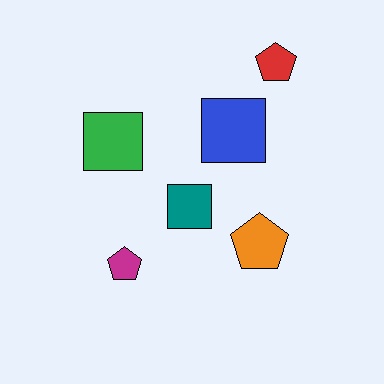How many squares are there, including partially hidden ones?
There are 3 squares.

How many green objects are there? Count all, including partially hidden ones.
There is 1 green object.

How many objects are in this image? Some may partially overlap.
There are 6 objects.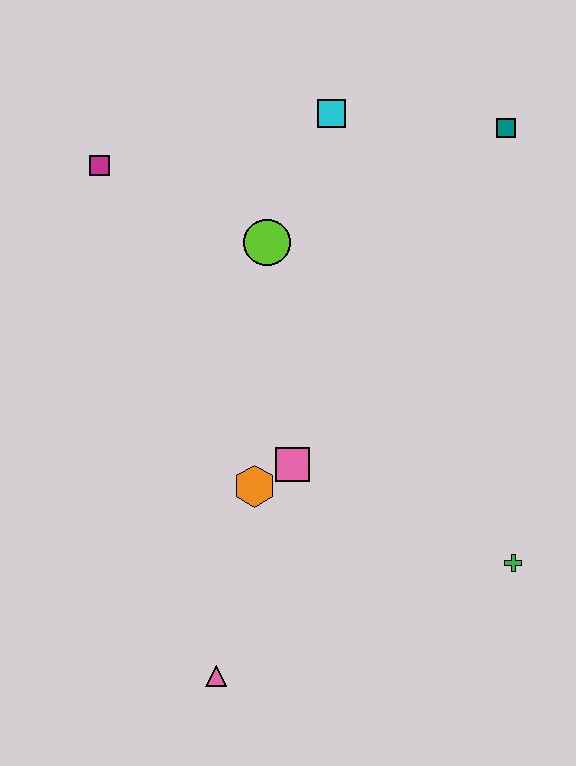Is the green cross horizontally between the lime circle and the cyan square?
No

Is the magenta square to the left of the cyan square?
Yes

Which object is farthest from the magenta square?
The green cross is farthest from the magenta square.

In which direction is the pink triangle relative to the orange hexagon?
The pink triangle is below the orange hexagon.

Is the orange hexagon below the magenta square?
Yes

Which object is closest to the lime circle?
The cyan square is closest to the lime circle.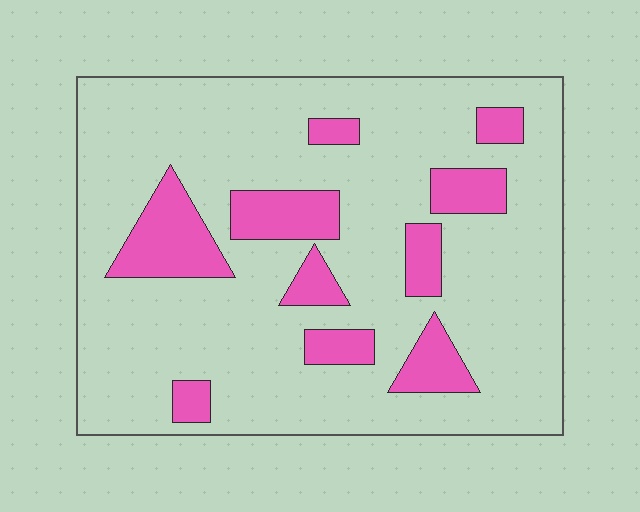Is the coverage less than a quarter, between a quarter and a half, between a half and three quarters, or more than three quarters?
Less than a quarter.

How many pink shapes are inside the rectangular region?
10.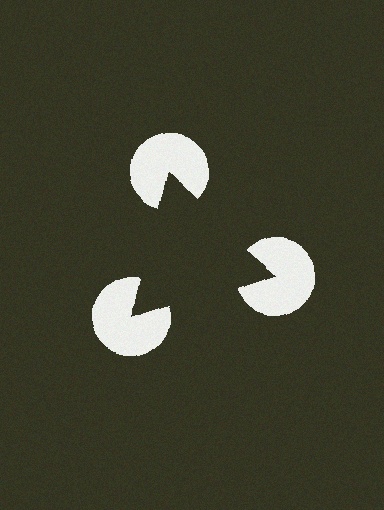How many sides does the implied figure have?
3 sides.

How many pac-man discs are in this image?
There are 3 — one at each vertex of the illusory triangle.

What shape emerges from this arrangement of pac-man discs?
An illusory triangle — its edges are inferred from the aligned wedge cuts in the pac-man discs, not physically drawn.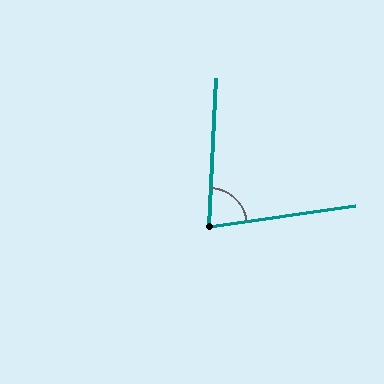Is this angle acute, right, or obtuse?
It is acute.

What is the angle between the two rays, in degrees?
Approximately 79 degrees.